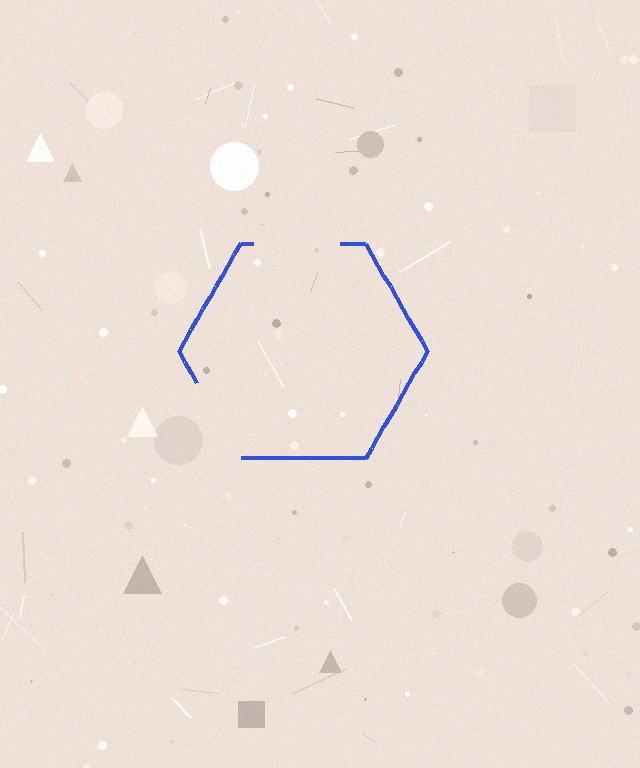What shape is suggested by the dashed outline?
The dashed outline suggests a hexagon.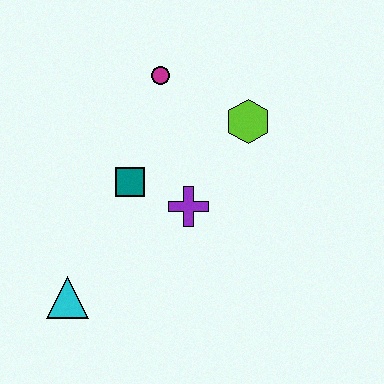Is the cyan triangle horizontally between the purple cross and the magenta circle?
No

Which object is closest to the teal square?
The purple cross is closest to the teal square.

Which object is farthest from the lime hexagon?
The cyan triangle is farthest from the lime hexagon.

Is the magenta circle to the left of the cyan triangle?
No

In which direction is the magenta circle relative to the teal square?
The magenta circle is above the teal square.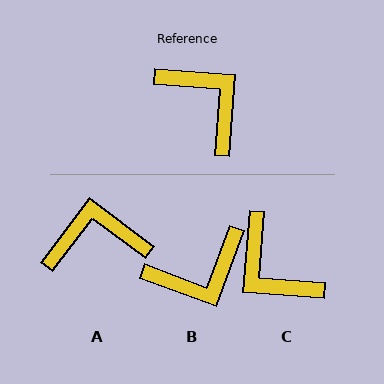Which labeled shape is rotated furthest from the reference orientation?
C, about 180 degrees away.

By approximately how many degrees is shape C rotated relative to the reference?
Approximately 180 degrees counter-clockwise.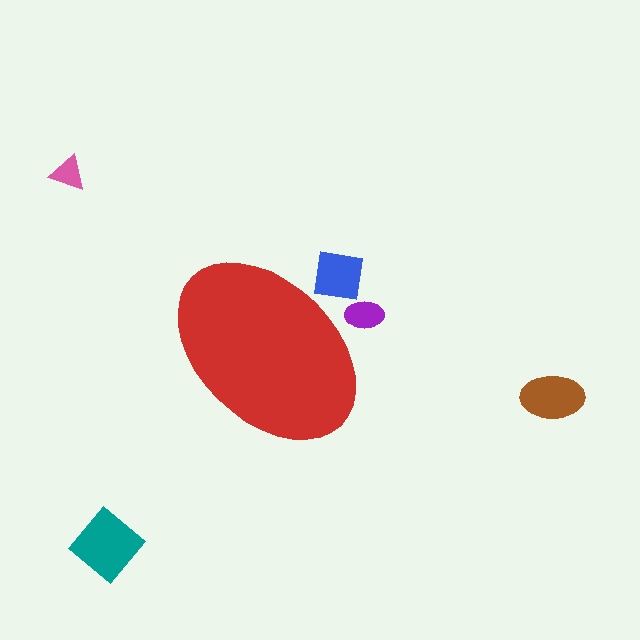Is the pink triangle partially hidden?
No, the pink triangle is fully visible.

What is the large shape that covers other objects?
A red ellipse.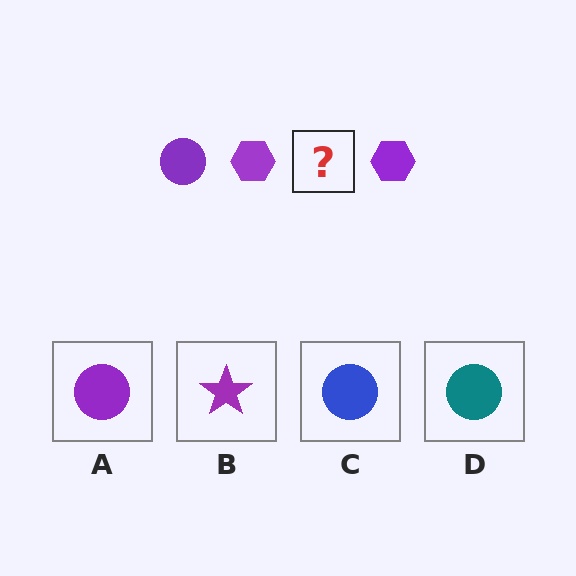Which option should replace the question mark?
Option A.